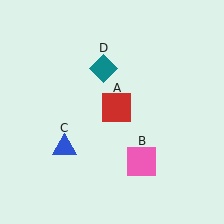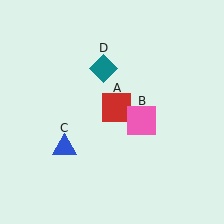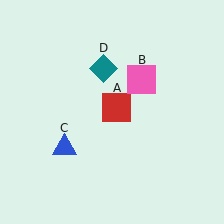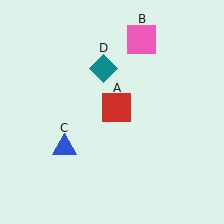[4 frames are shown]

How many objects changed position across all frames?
1 object changed position: pink square (object B).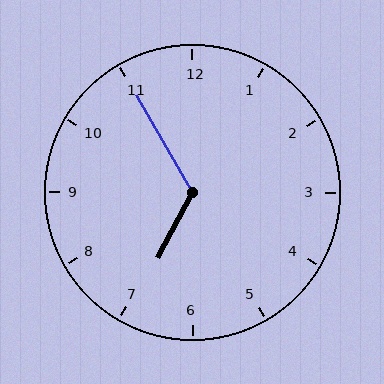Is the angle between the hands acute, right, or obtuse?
It is obtuse.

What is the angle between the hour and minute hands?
Approximately 122 degrees.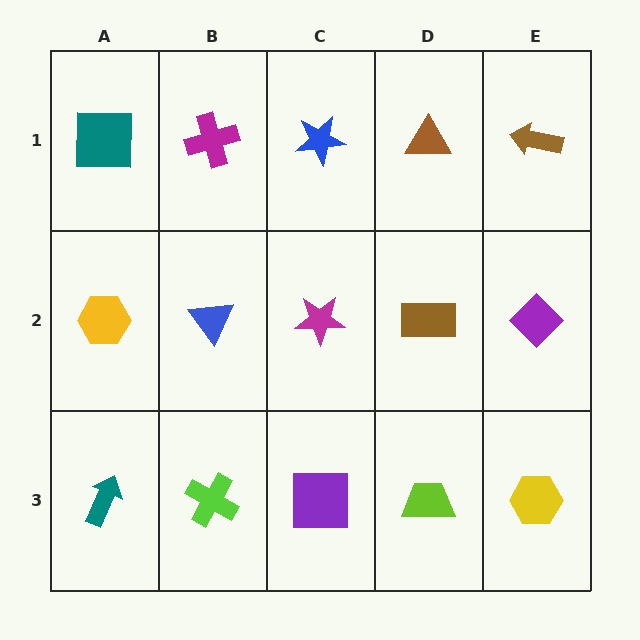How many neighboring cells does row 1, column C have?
3.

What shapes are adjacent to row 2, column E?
A brown arrow (row 1, column E), a yellow hexagon (row 3, column E), a brown rectangle (row 2, column D).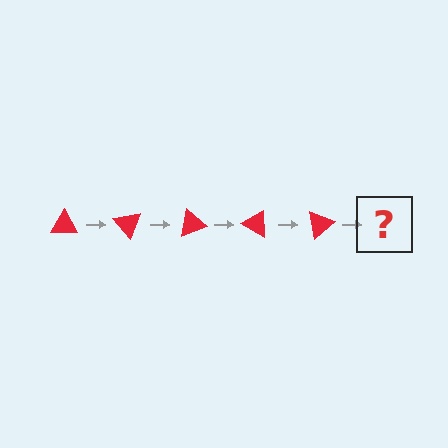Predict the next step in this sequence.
The next step is a red triangle rotated 250 degrees.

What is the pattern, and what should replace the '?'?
The pattern is that the triangle rotates 50 degrees each step. The '?' should be a red triangle rotated 250 degrees.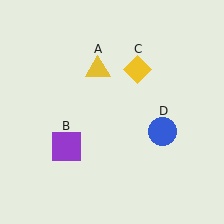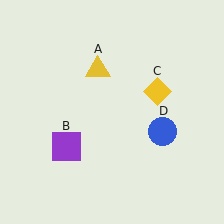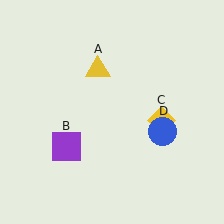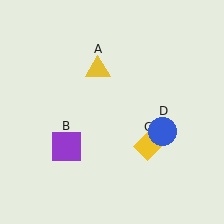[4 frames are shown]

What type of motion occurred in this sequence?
The yellow diamond (object C) rotated clockwise around the center of the scene.